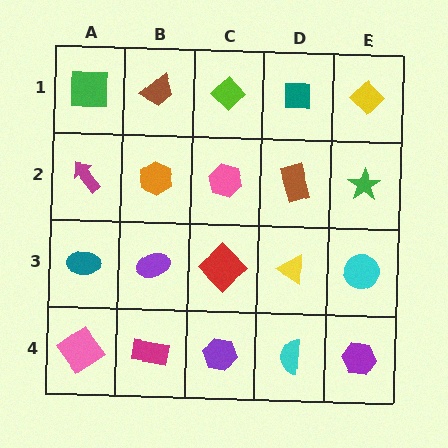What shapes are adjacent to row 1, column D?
A brown rectangle (row 2, column D), a lime diamond (row 1, column C), a yellow diamond (row 1, column E).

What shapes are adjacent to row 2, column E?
A yellow diamond (row 1, column E), a cyan circle (row 3, column E), a brown rectangle (row 2, column D).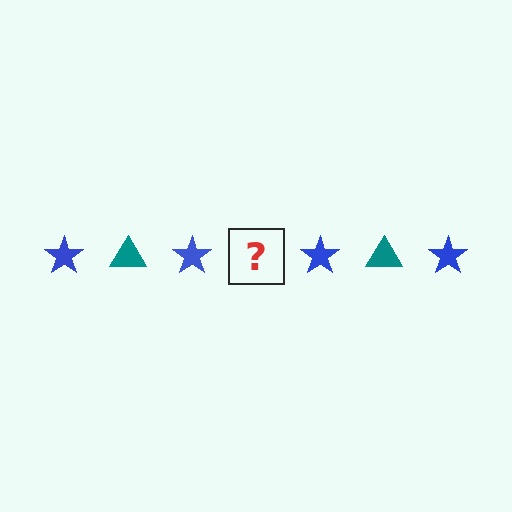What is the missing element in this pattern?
The missing element is a teal triangle.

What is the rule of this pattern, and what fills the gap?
The rule is that the pattern alternates between blue star and teal triangle. The gap should be filled with a teal triangle.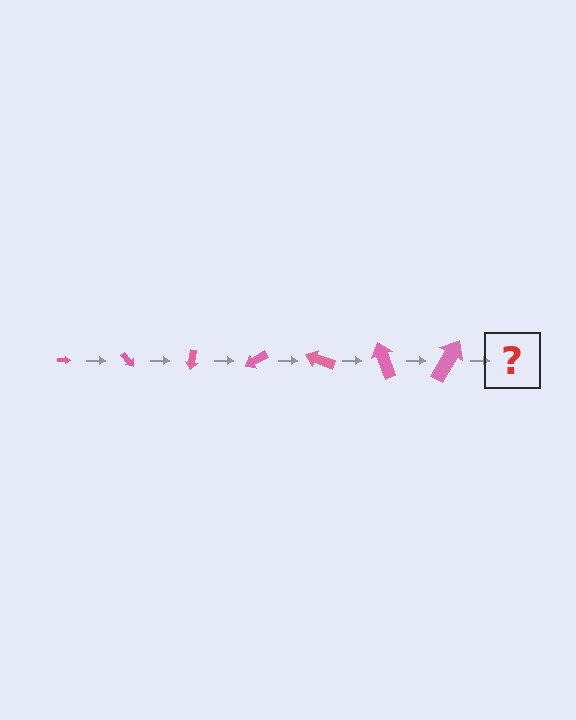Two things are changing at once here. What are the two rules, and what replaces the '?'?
The two rules are that the arrow grows larger each step and it rotates 50 degrees each step. The '?' should be an arrow, larger than the previous one and rotated 350 degrees from the start.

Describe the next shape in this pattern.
It should be an arrow, larger than the previous one and rotated 350 degrees from the start.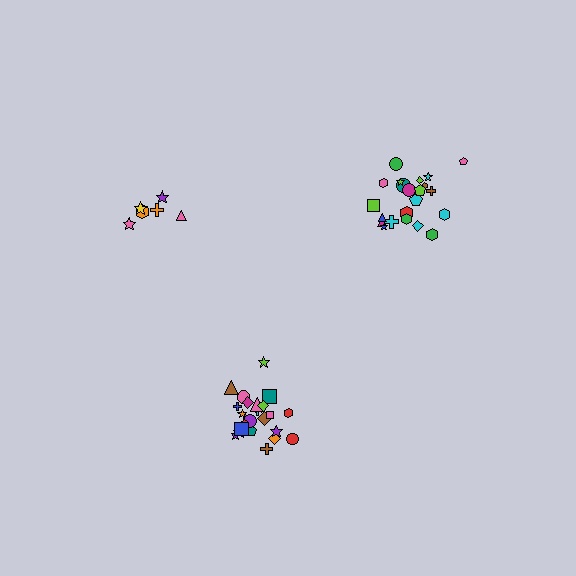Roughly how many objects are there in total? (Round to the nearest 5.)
Roughly 55 objects in total.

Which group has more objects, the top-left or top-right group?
The top-right group.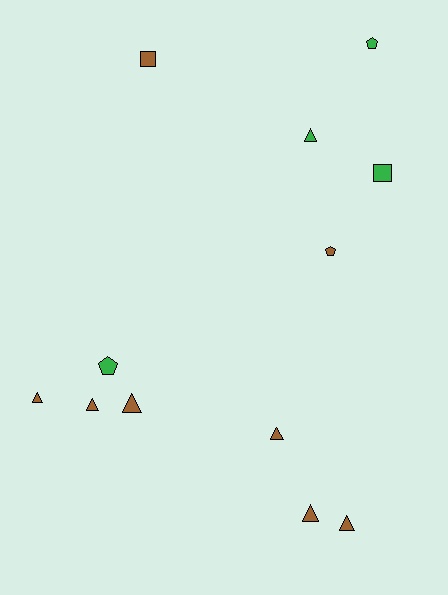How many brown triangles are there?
There are 6 brown triangles.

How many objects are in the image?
There are 12 objects.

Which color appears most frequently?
Brown, with 8 objects.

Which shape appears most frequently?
Triangle, with 7 objects.